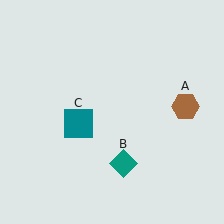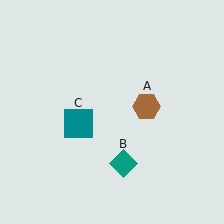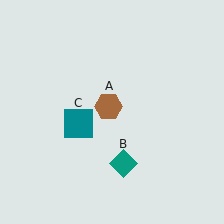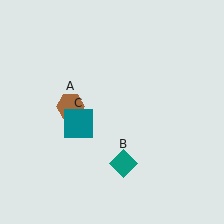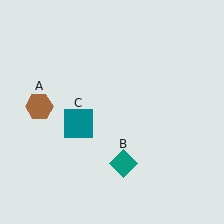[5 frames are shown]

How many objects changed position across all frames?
1 object changed position: brown hexagon (object A).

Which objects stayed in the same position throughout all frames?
Teal diamond (object B) and teal square (object C) remained stationary.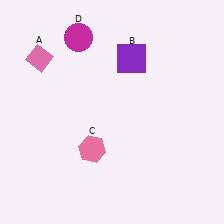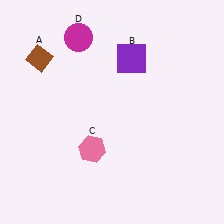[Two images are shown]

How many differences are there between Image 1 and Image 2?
There is 1 difference between the two images.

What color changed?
The diamond (A) changed from pink in Image 1 to brown in Image 2.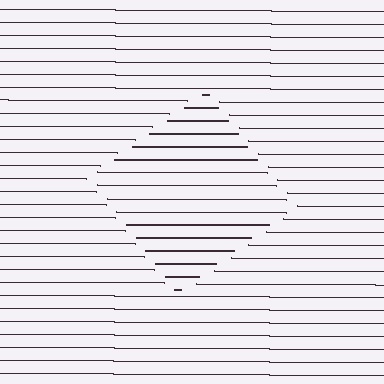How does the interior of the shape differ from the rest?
The interior of the shape contains the same grating, shifted by half a period — the contour is defined by the phase discontinuity where line-ends from the inner and outer gratings abut.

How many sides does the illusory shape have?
4 sides — the line-ends trace a square.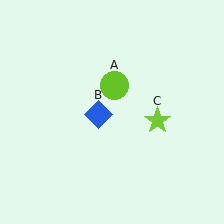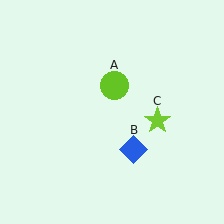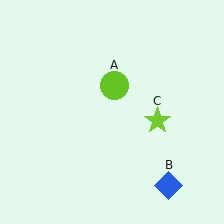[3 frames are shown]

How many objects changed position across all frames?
1 object changed position: blue diamond (object B).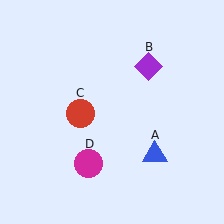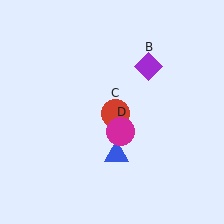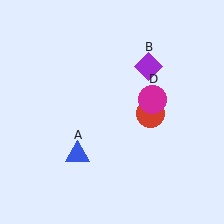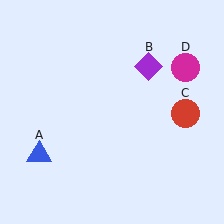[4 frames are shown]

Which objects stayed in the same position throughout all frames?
Purple diamond (object B) remained stationary.